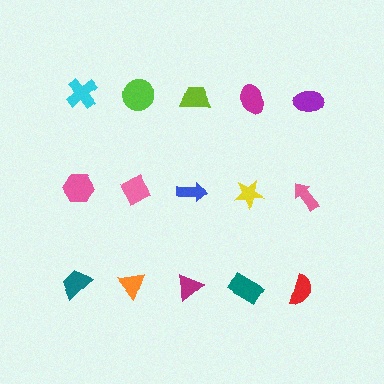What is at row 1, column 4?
A magenta ellipse.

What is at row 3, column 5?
A red semicircle.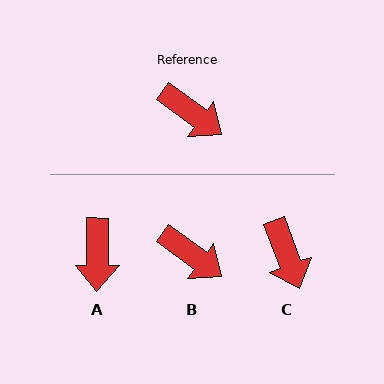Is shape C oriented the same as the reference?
No, it is off by about 33 degrees.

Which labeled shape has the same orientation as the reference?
B.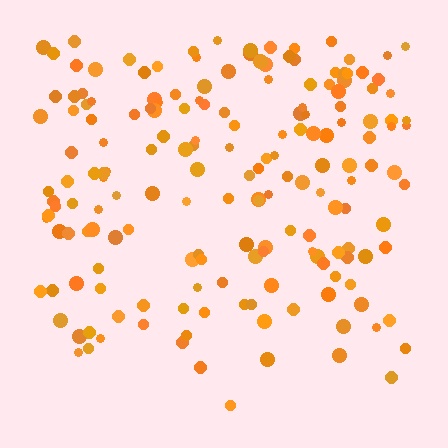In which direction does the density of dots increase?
From bottom to top, with the top side densest.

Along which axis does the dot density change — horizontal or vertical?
Vertical.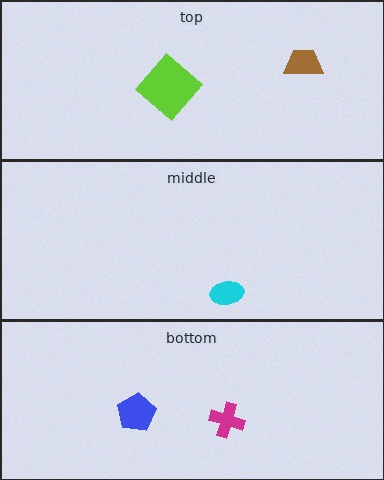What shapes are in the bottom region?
The blue pentagon, the magenta cross.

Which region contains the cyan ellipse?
The middle region.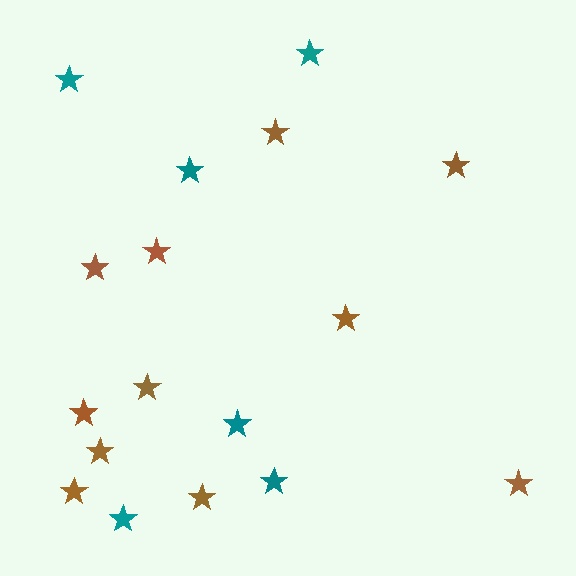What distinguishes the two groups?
There are 2 groups: one group of teal stars (6) and one group of brown stars (11).